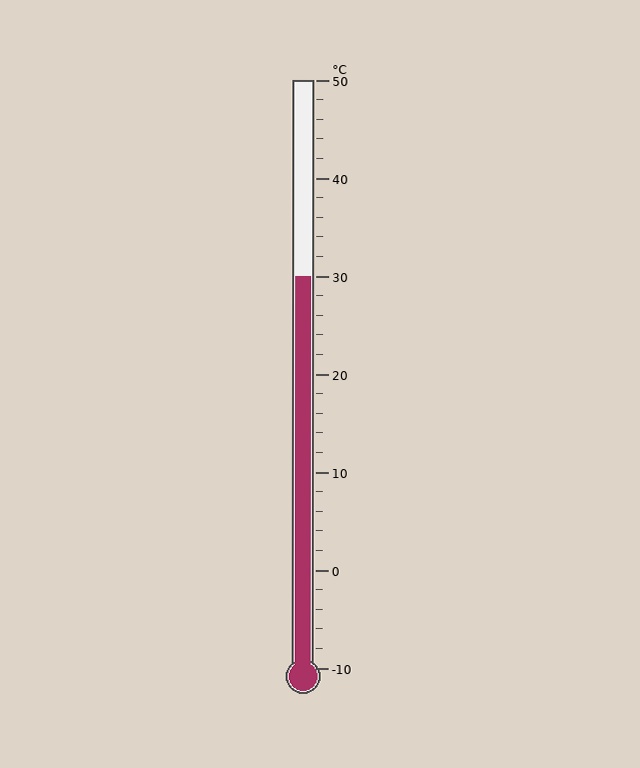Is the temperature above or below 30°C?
The temperature is at 30°C.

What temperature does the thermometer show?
The thermometer shows approximately 30°C.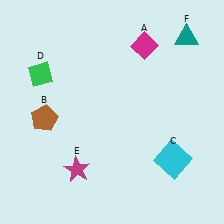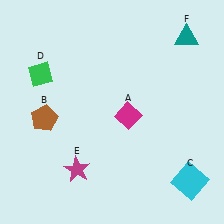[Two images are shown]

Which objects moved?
The objects that moved are: the magenta diamond (A), the cyan square (C).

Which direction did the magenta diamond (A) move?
The magenta diamond (A) moved down.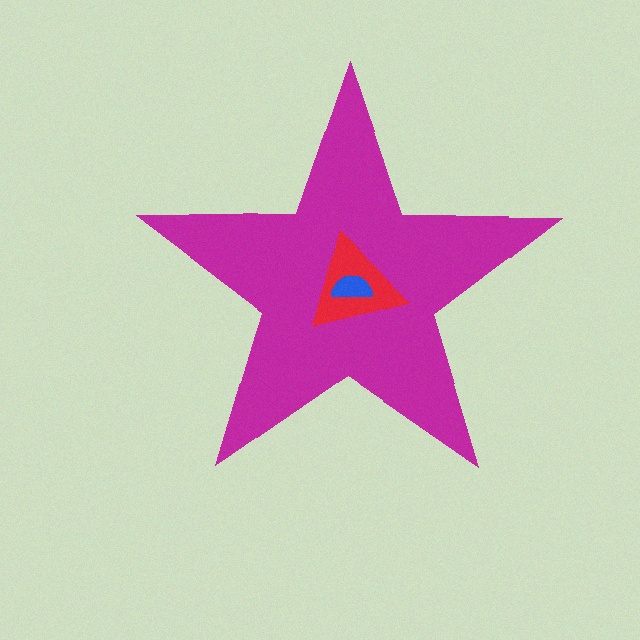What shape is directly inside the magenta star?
The red triangle.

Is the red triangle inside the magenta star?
Yes.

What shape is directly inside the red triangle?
The blue semicircle.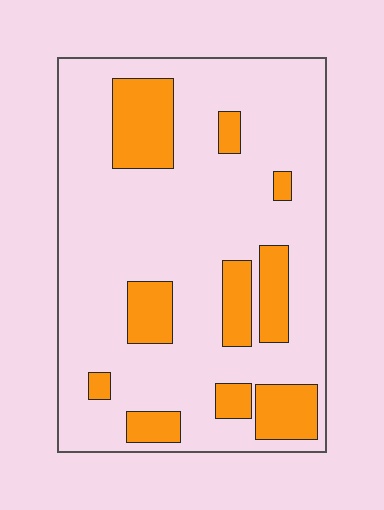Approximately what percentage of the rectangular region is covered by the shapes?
Approximately 20%.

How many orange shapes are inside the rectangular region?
10.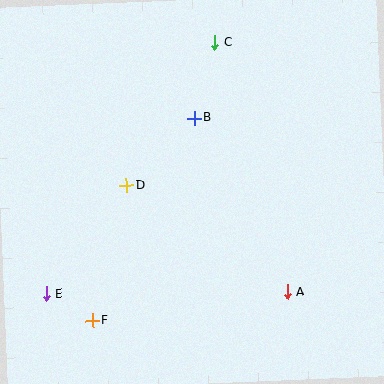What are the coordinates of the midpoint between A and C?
The midpoint between A and C is at (251, 167).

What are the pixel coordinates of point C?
Point C is at (215, 43).